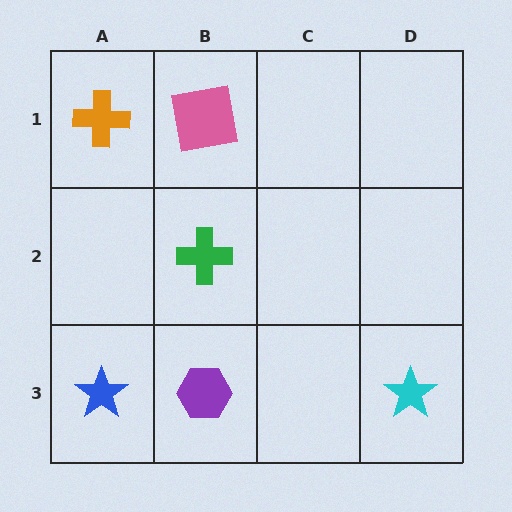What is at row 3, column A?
A blue star.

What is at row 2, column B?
A green cross.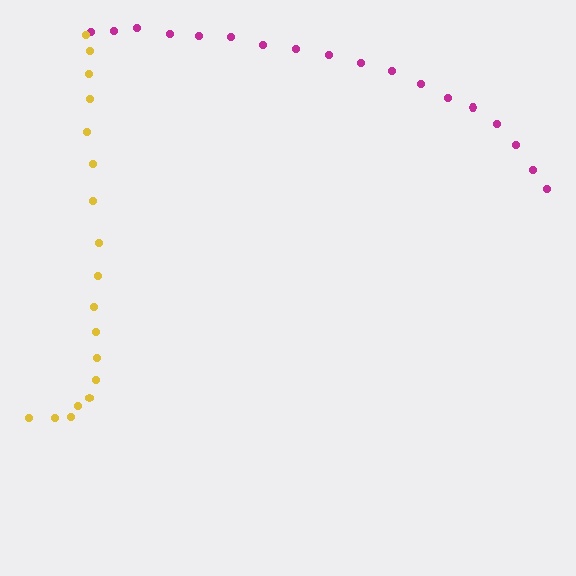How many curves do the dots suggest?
There are 2 distinct paths.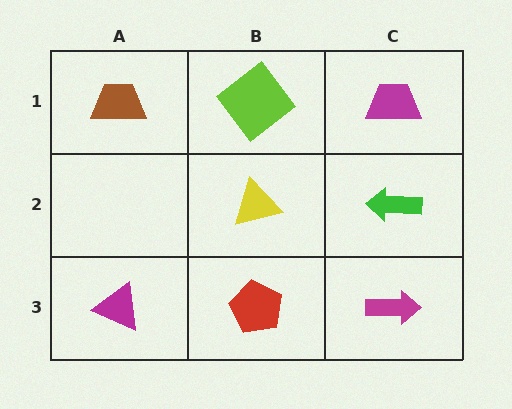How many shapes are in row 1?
3 shapes.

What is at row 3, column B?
A red pentagon.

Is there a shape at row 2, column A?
No, that cell is empty.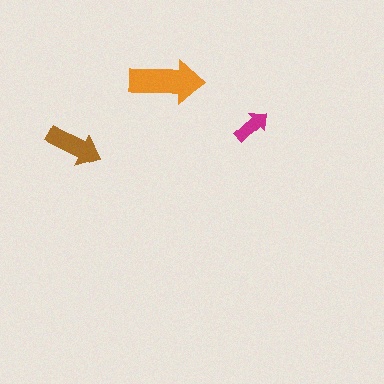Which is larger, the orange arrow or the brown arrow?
The orange one.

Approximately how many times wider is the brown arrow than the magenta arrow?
About 1.5 times wider.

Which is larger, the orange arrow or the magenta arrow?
The orange one.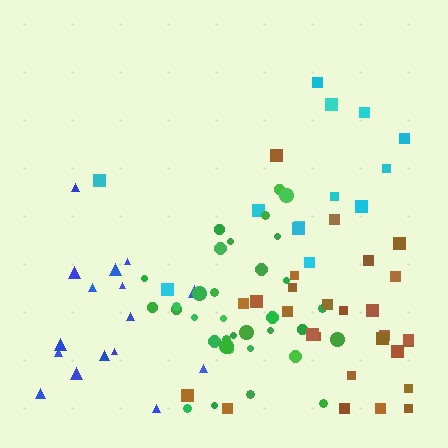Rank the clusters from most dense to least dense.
green, brown, blue, cyan.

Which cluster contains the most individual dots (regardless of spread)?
Green (34).